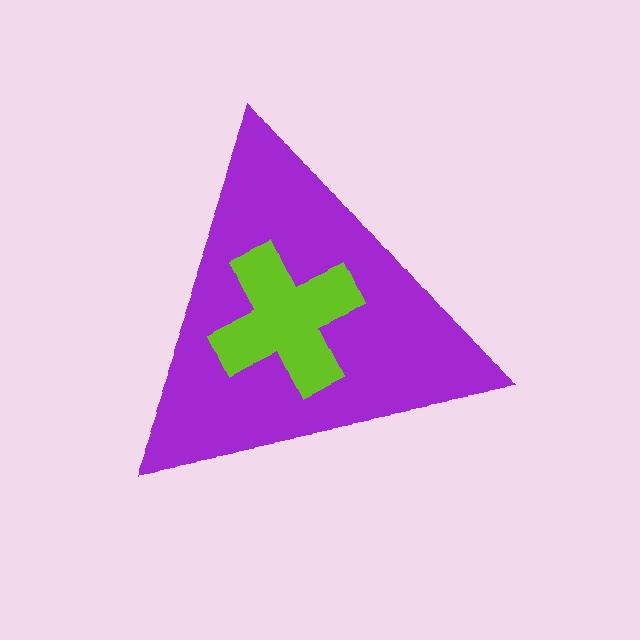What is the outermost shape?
The purple triangle.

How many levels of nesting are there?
2.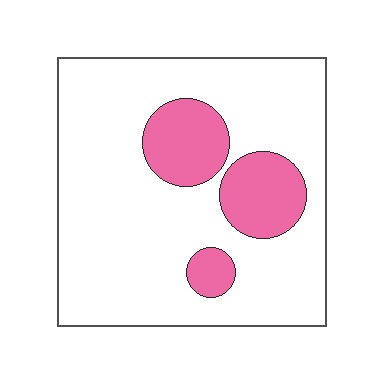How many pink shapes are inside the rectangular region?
3.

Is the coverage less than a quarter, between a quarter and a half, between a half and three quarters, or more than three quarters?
Less than a quarter.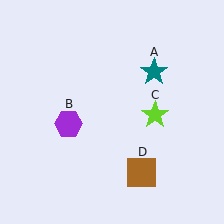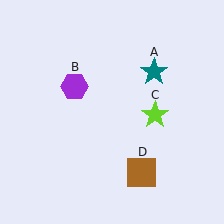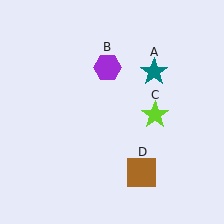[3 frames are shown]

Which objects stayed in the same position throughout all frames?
Teal star (object A) and lime star (object C) and brown square (object D) remained stationary.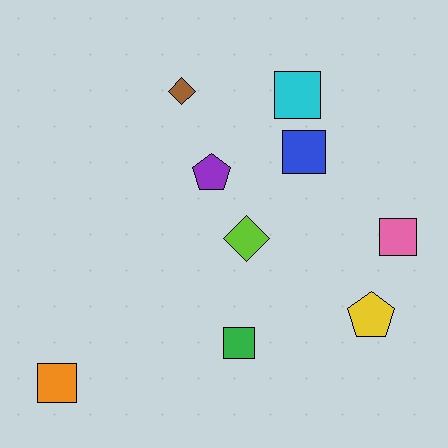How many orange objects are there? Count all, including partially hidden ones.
There is 1 orange object.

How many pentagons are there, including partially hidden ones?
There are 2 pentagons.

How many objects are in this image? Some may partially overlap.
There are 9 objects.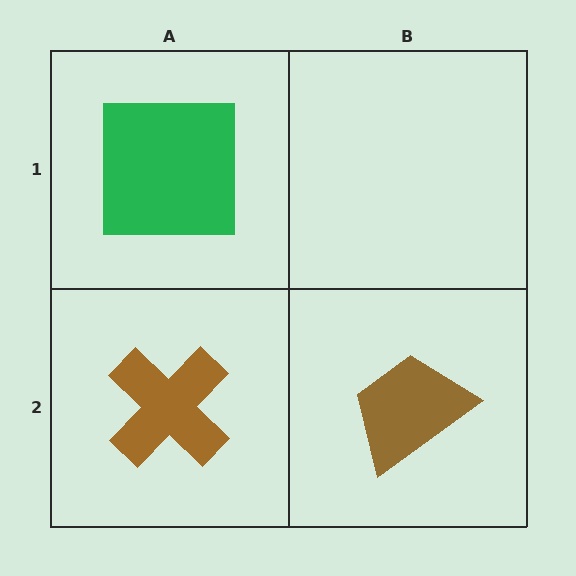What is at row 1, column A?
A green square.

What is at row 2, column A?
A brown cross.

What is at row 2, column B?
A brown trapezoid.